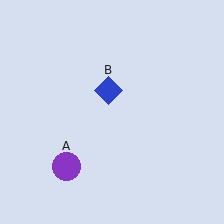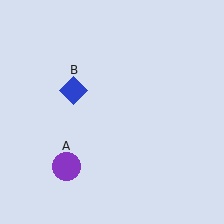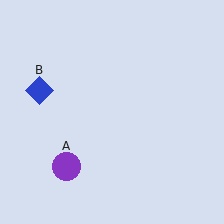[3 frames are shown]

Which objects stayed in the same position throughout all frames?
Purple circle (object A) remained stationary.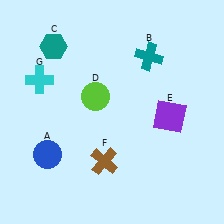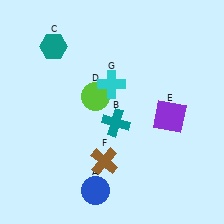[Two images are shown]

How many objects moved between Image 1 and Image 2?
3 objects moved between the two images.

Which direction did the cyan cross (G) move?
The cyan cross (G) moved right.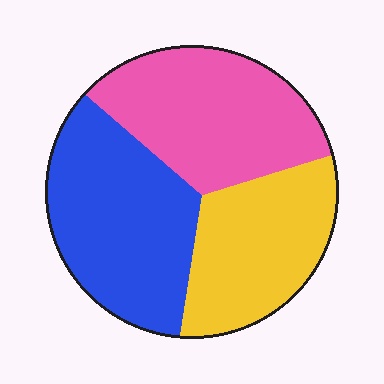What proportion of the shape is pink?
Pink takes up about one third (1/3) of the shape.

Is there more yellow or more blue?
Blue.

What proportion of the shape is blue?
Blue covers 37% of the shape.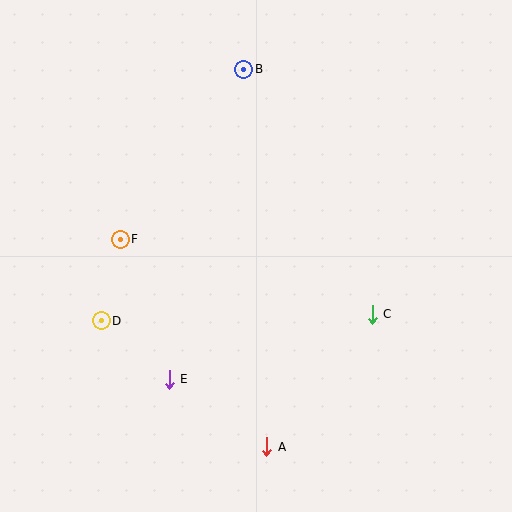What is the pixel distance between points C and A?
The distance between C and A is 169 pixels.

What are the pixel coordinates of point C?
Point C is at (372, 314).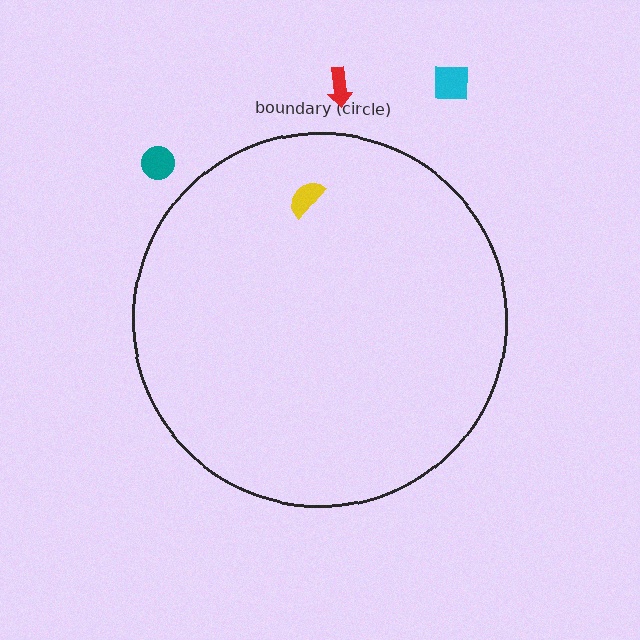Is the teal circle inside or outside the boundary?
Outside.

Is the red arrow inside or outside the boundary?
Outside.